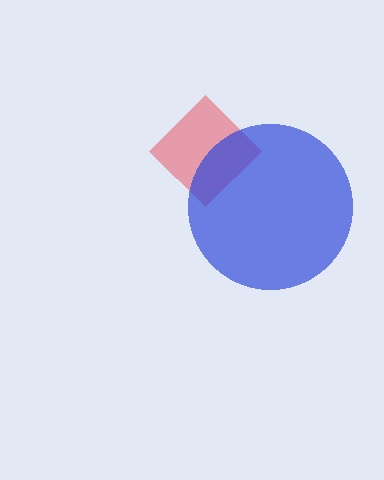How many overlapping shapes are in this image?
There are 2 overlapping shapes in the image.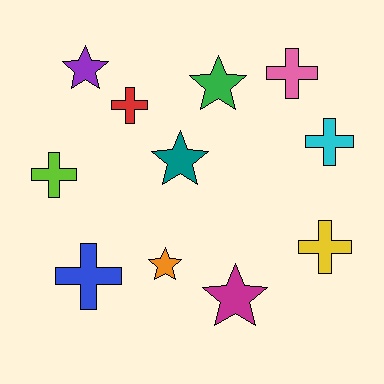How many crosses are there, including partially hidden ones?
There are 6 crosses.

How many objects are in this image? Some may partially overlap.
There are 11 objects.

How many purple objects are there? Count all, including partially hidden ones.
There is 1 purple object.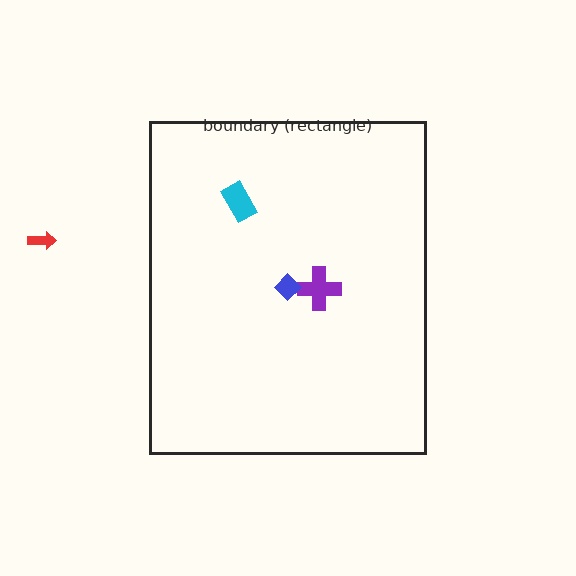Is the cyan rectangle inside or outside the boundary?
Inside.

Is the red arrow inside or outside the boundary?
Outside.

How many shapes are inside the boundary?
3 inside, 1 outside.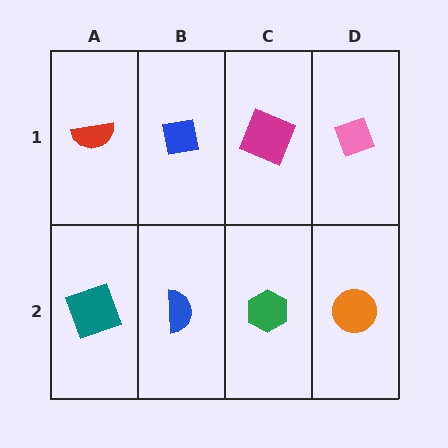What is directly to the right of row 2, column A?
A blue semicircle.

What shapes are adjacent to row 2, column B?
A blue square (row 1, column B), a teal square (row 2, column A), a green hexagon (row 2, column C).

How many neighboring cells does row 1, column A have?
2.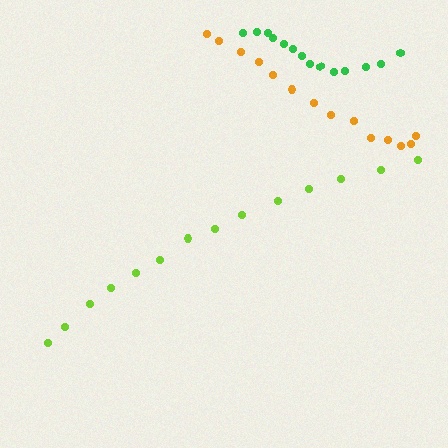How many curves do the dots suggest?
There are 3 distinct paths.